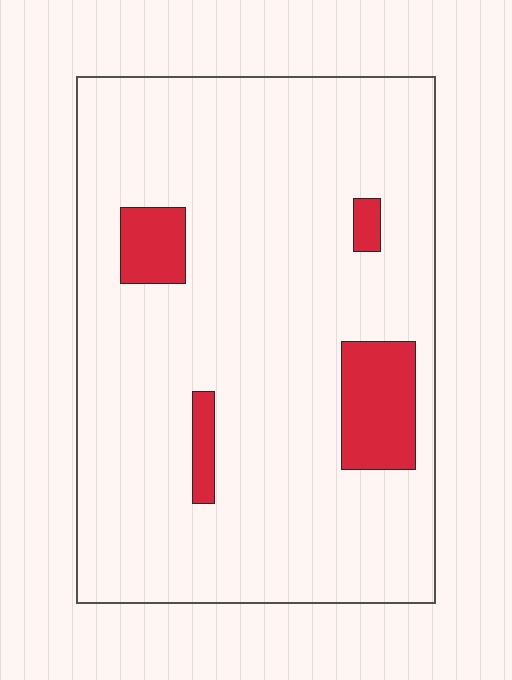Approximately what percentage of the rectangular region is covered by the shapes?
Approximately 10%.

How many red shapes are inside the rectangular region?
4.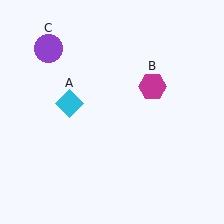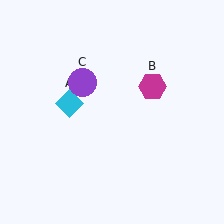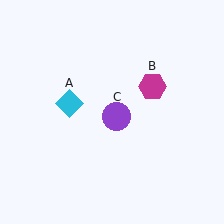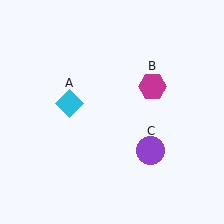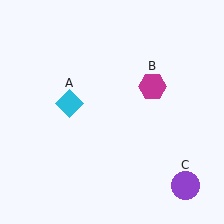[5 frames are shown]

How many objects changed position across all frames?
1 object changed position: purple circle (object C).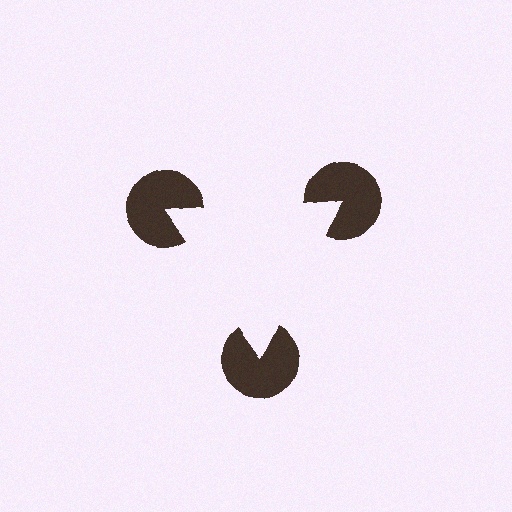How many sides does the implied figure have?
3 sides.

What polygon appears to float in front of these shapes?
An illusory triangle — its edges are inferred from the aligned wedge cuts in the pac-man discs, not physically drawn.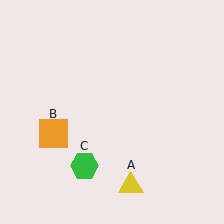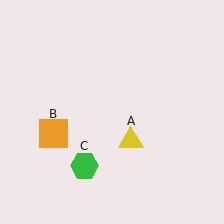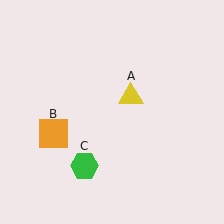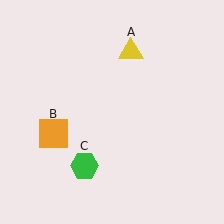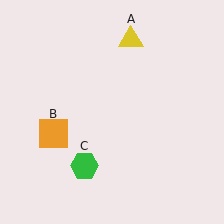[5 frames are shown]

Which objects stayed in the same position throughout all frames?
Orange square (object B) and green hexagon (object C) remained stationary.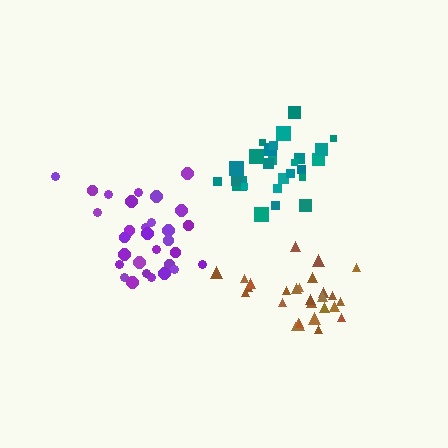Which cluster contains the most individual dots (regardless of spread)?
Purple (31).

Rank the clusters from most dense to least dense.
teal, brown, purple.